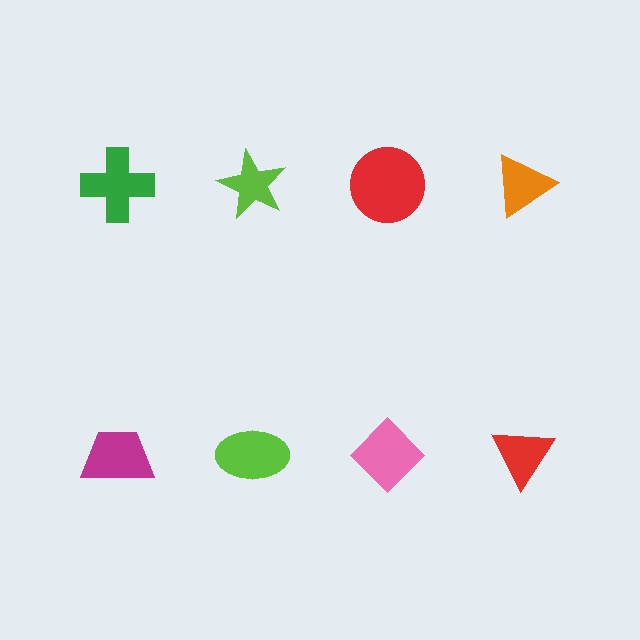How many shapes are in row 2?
4 shapes.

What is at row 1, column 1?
A green cross.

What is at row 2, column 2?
A lime ellipse.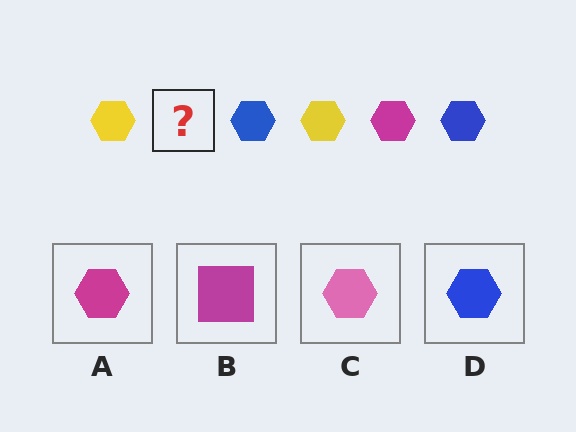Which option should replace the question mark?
Option A.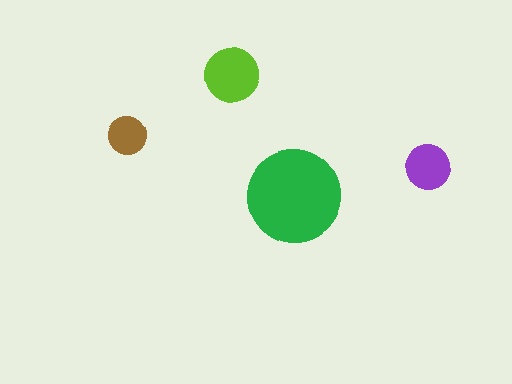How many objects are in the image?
There are 4 objects in the image.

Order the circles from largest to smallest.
the green one, the lime one, the purple one, the brown one.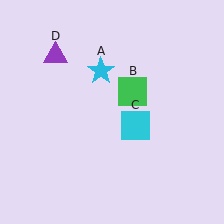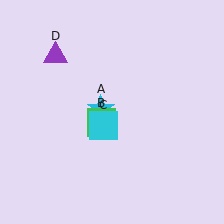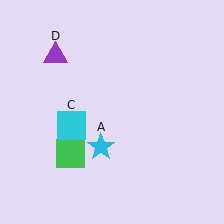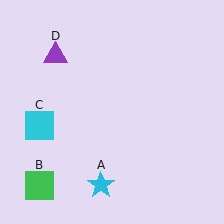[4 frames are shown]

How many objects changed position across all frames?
3 objects changed position: cyan star (object A), green square (object B), cyan square (object C).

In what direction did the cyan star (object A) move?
The cyan star (object A) moved down.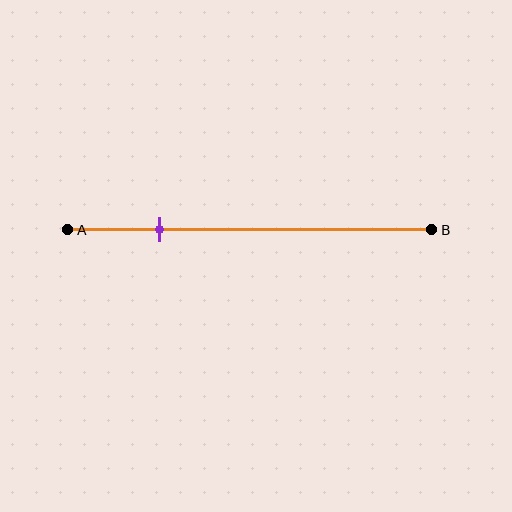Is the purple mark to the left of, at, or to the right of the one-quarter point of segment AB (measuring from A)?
The purple mark is approximately at the one-quarter point of segment AB.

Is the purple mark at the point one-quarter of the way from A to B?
Yes, the mark is approximately at the one-quarter point.